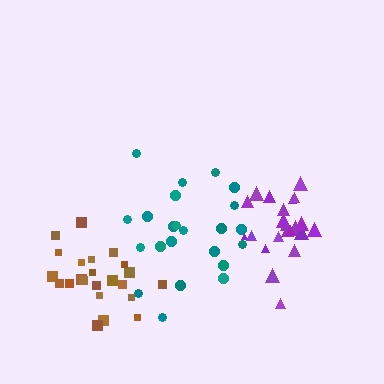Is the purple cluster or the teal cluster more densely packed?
Purple.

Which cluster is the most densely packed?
Purple.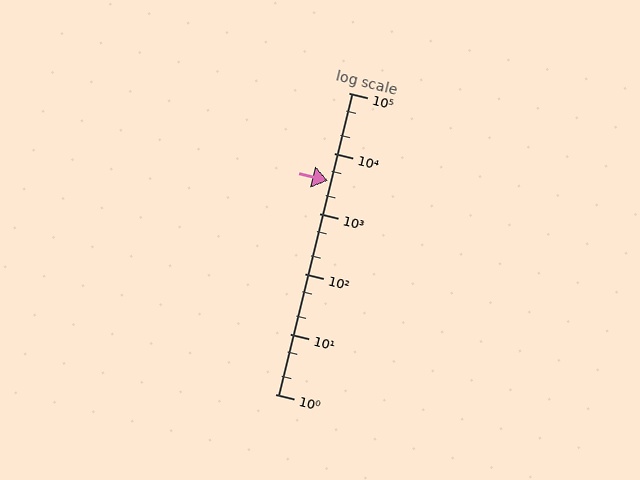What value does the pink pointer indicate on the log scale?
The pointer indicates approximately 3500.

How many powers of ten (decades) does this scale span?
The scale spans 5 decades, from 1 to 100000.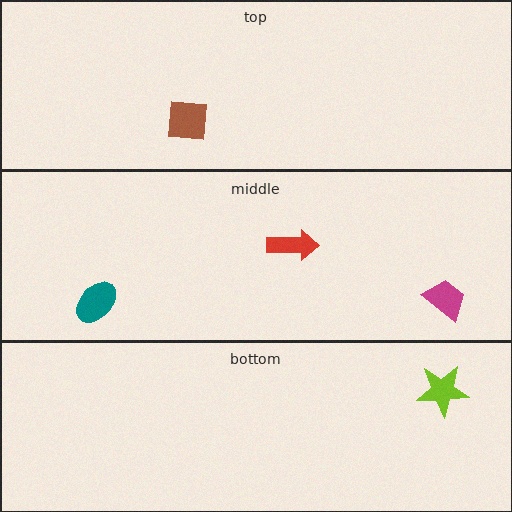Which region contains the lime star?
The bottom region.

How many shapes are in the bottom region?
1.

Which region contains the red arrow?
The middle region.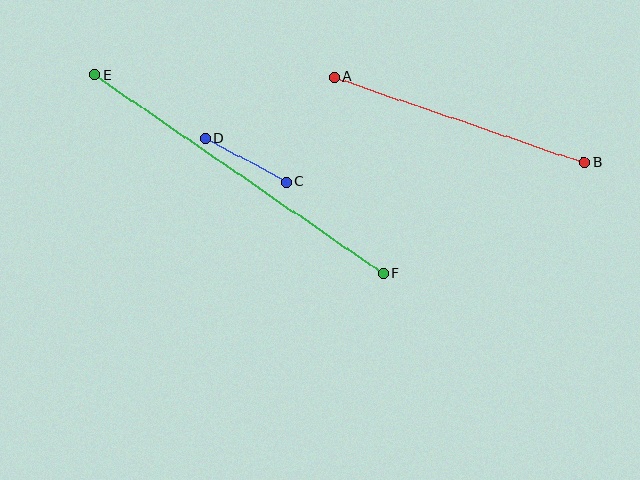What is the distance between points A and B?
The distance is approximately 264 pixels.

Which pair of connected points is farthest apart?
Points E and F are farthest apart.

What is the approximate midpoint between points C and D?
The midpoint is at approximately (246, 160) pixels.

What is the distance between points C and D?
The distance is approximately 91 pixels.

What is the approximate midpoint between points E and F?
The midpoint is at approximately (239, 174) pixels.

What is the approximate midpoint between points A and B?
The midpoint is at approximately (459, 120) pixels.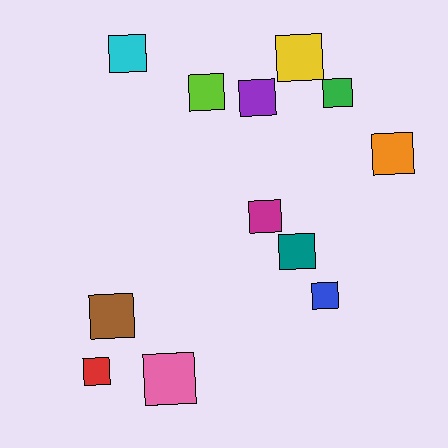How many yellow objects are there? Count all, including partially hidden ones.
There is 1 yellow object.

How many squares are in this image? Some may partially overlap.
There are 12 squares.